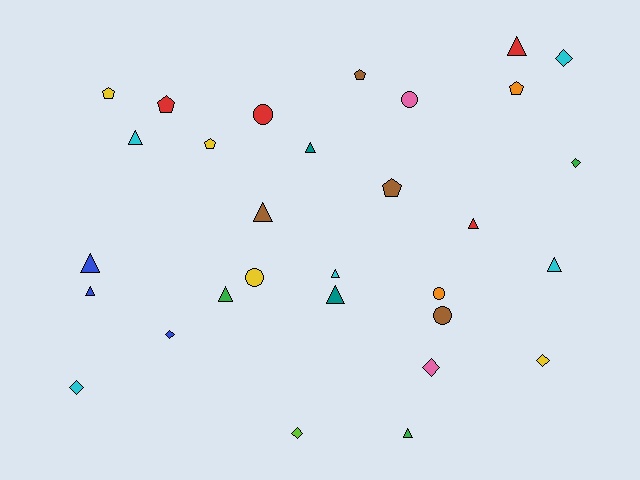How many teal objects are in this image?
There are 2 teal objects.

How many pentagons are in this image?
There are 6 pentagons.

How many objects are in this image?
There are 30 objects.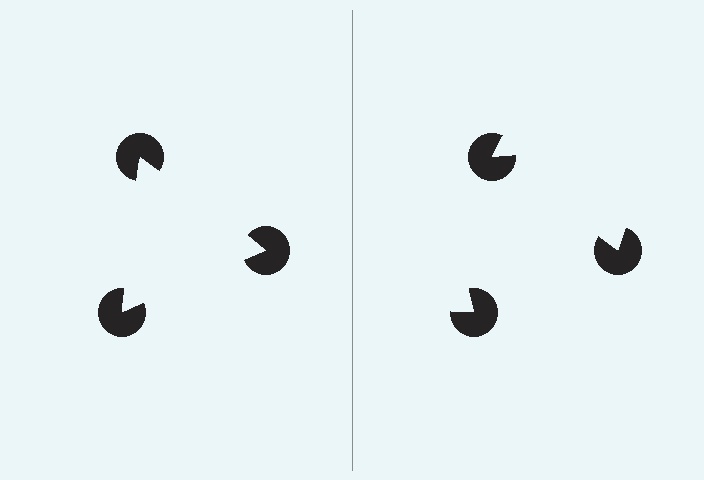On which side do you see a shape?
An illusory triangle appears on the left side. On the right side the wedge cuts are rotated, so no coherent shape forms.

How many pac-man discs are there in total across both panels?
6 — 3 on each side.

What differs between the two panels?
The pac-man discs are positioned identically on both sides; only the wedge orientations differ. On the left they align to a triangle; on the right they are misaligned.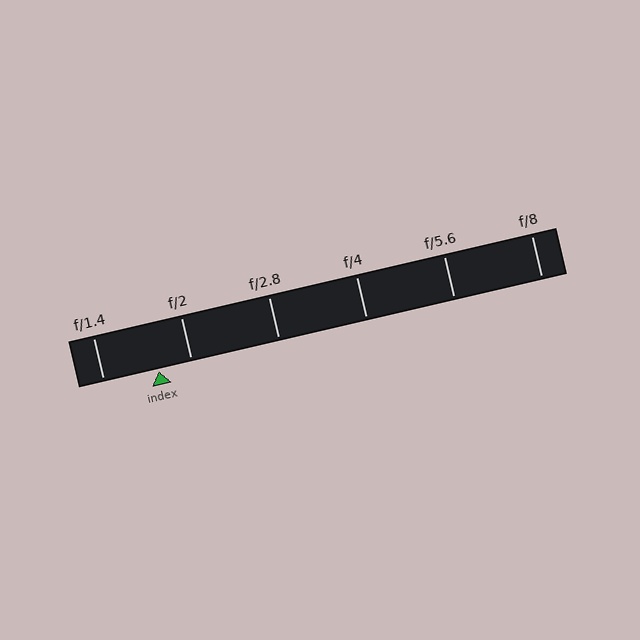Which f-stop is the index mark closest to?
The index mark is closest to f/2.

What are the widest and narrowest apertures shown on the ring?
The widest aperture shown is f/1.4 and the narrowest is f/8.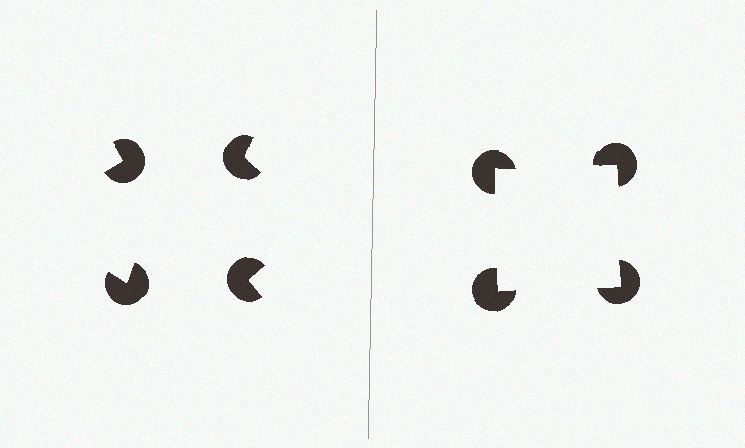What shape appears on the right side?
An illusory square.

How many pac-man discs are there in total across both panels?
8 — 4 on each side.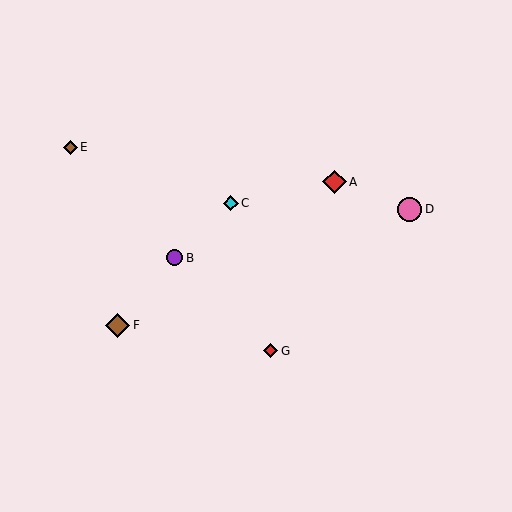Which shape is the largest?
The pink circle (labeled D) is the largest.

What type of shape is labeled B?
Shape B is a purple circle.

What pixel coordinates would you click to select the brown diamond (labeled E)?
Click at (70, 147) to select the brown diamond E.